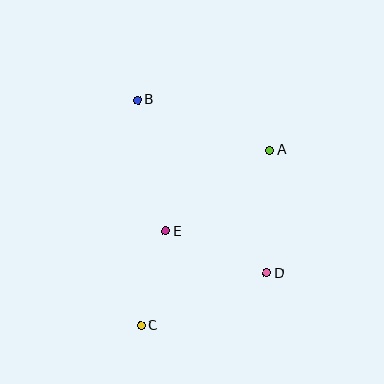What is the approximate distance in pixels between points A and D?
The distance between A and D is approximately 123 pixels.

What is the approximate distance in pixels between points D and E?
The distance between D and E is approximately 109 pixels.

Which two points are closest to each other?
Points C and E are closest to each other.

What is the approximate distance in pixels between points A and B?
The distance between A and B is approximately 142 pixels.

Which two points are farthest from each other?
Points B and C are farthest from each other.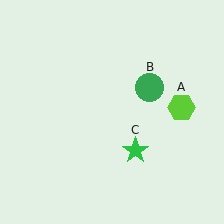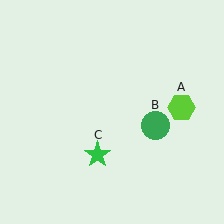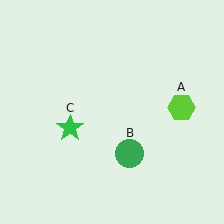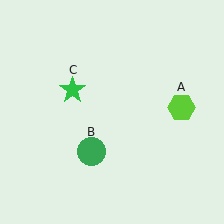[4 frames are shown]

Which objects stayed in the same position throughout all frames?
Lime hexagon (object A) remained stationary.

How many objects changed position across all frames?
2 objects changed position: green circle (object B), green star (object C).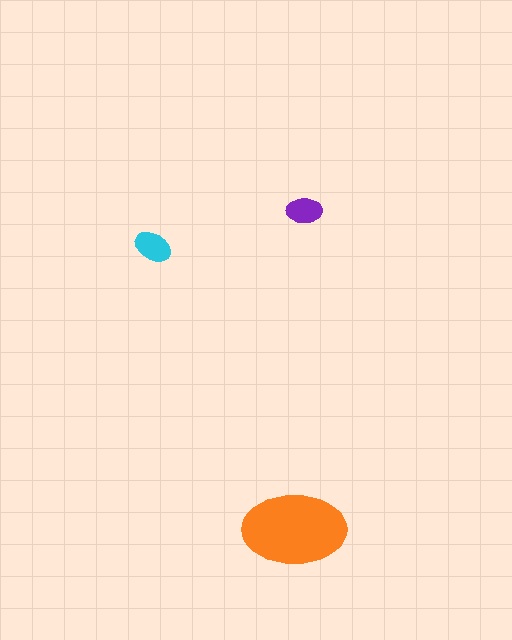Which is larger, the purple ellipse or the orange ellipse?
The orange one.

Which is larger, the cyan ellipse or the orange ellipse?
The orange one.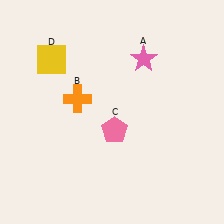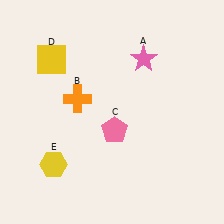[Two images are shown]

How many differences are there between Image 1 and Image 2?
There is 1 difference between the two images.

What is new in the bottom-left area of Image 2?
A yellow hexagon (E) was added in the bottom-left area of Image 2.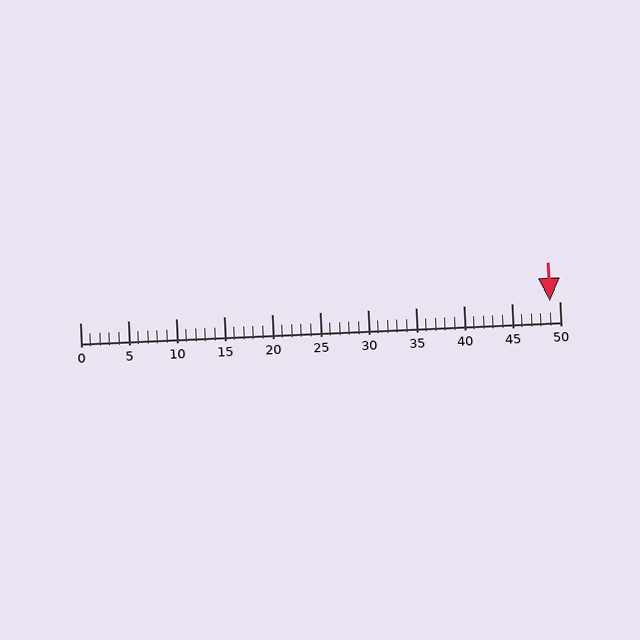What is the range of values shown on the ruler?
The ruler shows values from 0 to 50.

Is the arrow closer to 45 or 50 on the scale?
The arrow is closer to 50.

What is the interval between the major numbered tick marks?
The major tick marks are spaced 5 units apart.